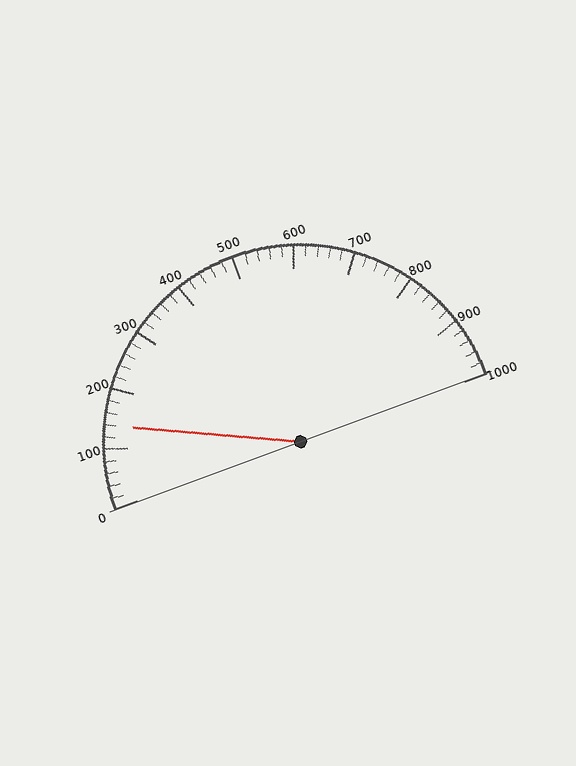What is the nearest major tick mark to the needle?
The nearest major tick mark is 100.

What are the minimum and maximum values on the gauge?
The gauge ranges from 0 to 1000.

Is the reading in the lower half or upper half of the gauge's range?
The reading is in the lower half of the range (0 to 1000).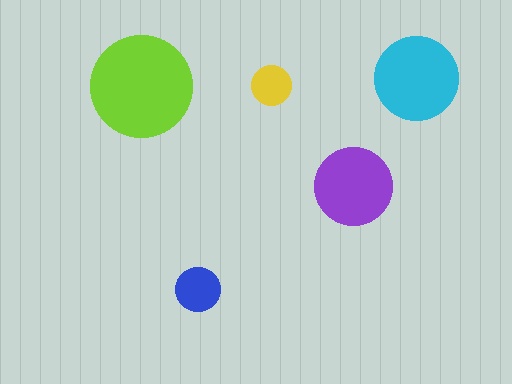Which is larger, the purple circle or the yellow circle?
The purple one.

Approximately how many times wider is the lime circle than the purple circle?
About 1.5 times wider.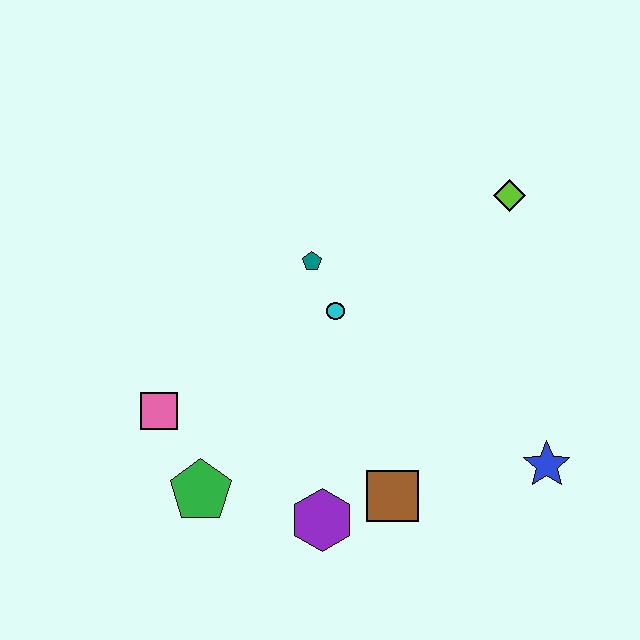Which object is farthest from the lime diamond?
The green pentagon is farthest from the lime diamond.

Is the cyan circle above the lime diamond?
No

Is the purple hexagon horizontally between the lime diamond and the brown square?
No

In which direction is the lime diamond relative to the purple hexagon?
The lime diamond is above the purple hexagon.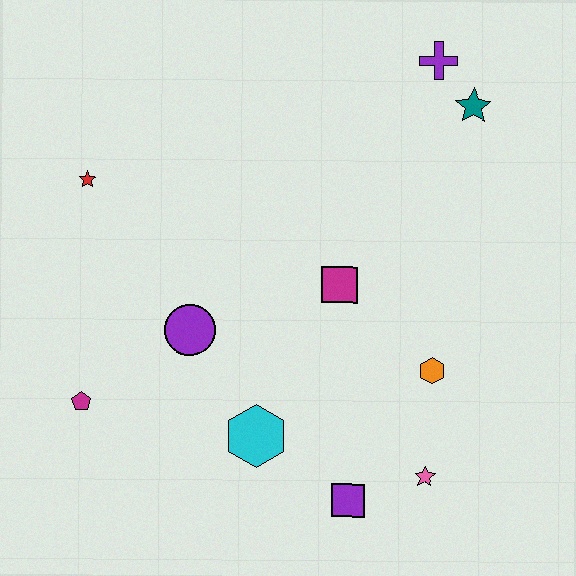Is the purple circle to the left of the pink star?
Yes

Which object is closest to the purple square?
The pink star is closest to the purple square.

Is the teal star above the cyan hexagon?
Yes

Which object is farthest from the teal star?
The magenta pentagon is farthest from the teal star.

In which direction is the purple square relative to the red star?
The purple square is below the red star.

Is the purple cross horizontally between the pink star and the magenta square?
No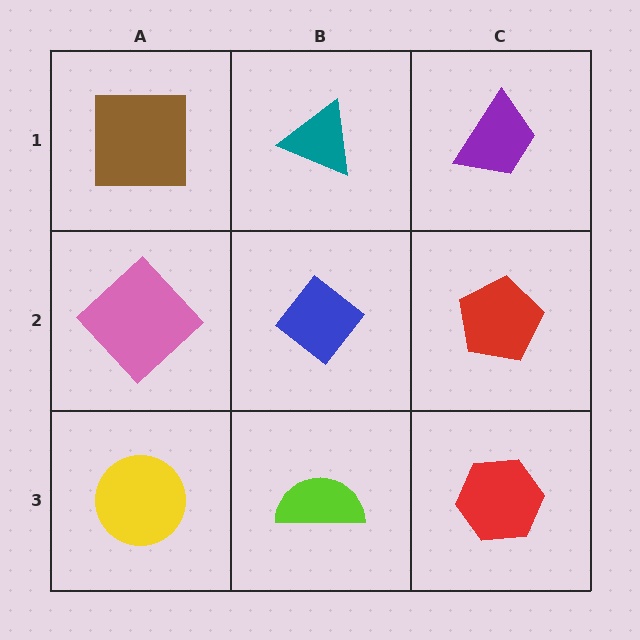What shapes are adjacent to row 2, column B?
A teal triangle (row 1, column B), a lime semicircle (row 3, column B), a pink diamond (row 2, column A), a red pentagon (row 2, column C).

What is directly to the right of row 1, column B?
A purple trapezoid.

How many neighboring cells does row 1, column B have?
3.